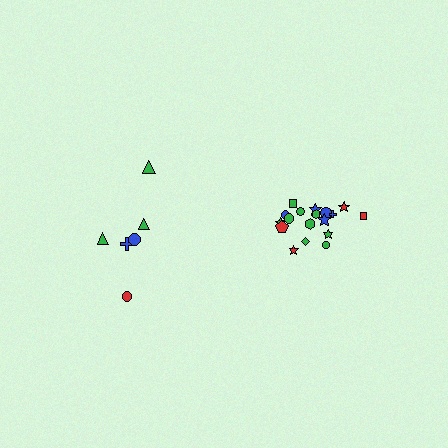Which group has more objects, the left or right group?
The right group.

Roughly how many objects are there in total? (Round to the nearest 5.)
Roughly 25 objects in total.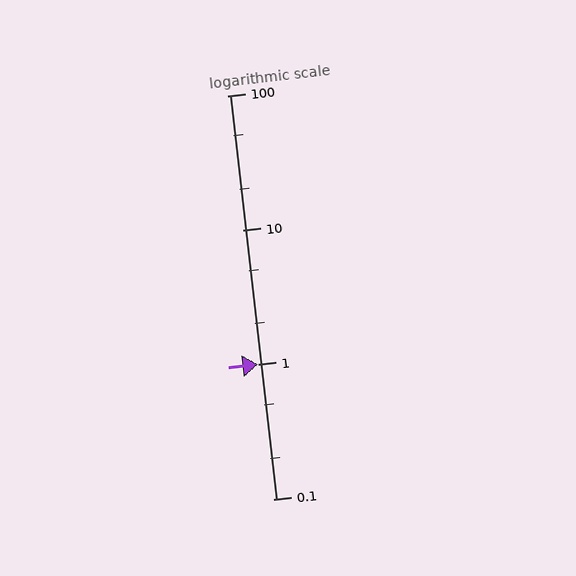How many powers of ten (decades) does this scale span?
The scale spans 3 decades, from 0.1 to 100.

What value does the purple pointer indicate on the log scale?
The pointer indicates approximately 1.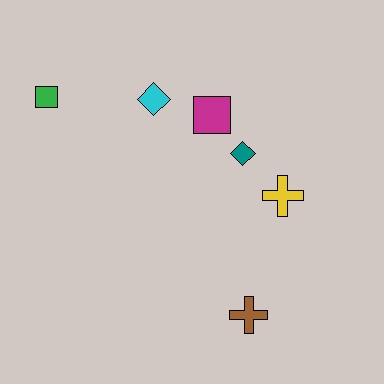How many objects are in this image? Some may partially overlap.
There are 6 objects.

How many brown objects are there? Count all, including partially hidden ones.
There is 1 brown object.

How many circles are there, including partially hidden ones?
There are no circles.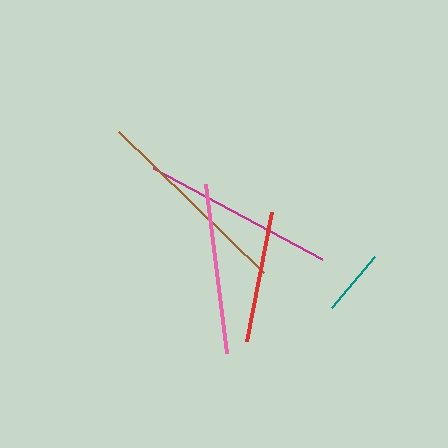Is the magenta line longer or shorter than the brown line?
The brown line is longer than the magenta line.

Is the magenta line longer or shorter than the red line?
The magenta line is longer than the red line.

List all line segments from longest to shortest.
From longest to shortest: brown, magenta, pink, red, teal.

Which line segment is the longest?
The brown line is the longest at approximately 203 pixels.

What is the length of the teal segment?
The teal segment is approximately 66 pixels long.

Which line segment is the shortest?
The teal line is the shortest at approximately 66 pixels.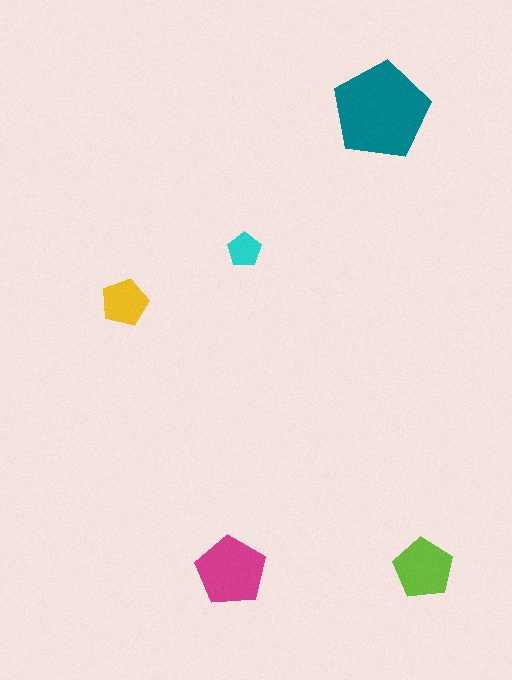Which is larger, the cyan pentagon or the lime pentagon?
The lime one.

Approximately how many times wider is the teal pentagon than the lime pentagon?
About 1.5 times wider.